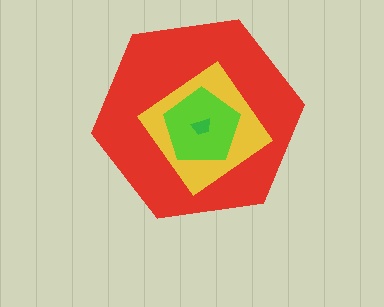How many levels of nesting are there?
4.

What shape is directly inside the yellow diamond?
The lime pentagon.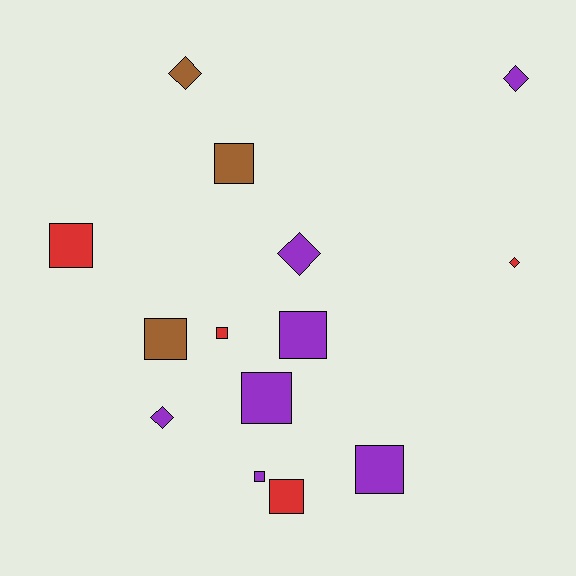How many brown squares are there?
There are 2 brown squares.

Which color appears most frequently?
Purple, with 7 objects.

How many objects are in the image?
There are 14 objects.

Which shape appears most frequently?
Square, with 9 objects.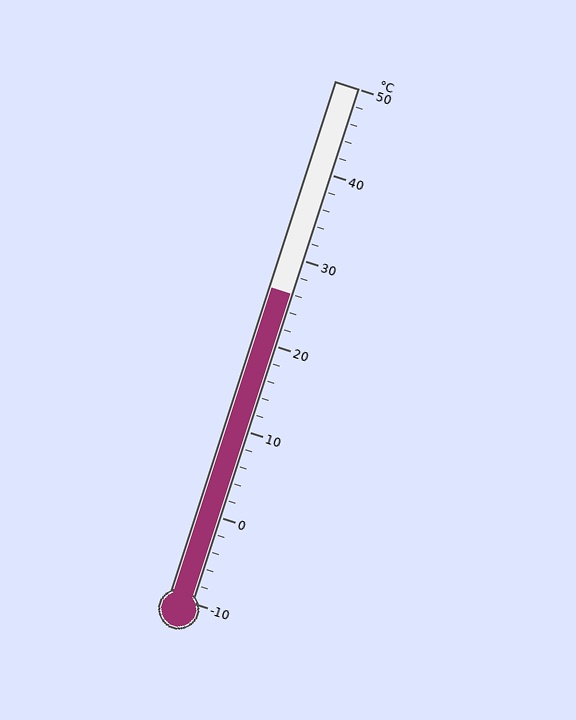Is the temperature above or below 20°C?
The temperature is above 20°C.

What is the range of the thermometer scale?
The thermometer scale ranges from -10°C to 50°C.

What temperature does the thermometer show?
The thermometer shows approximately 26°C.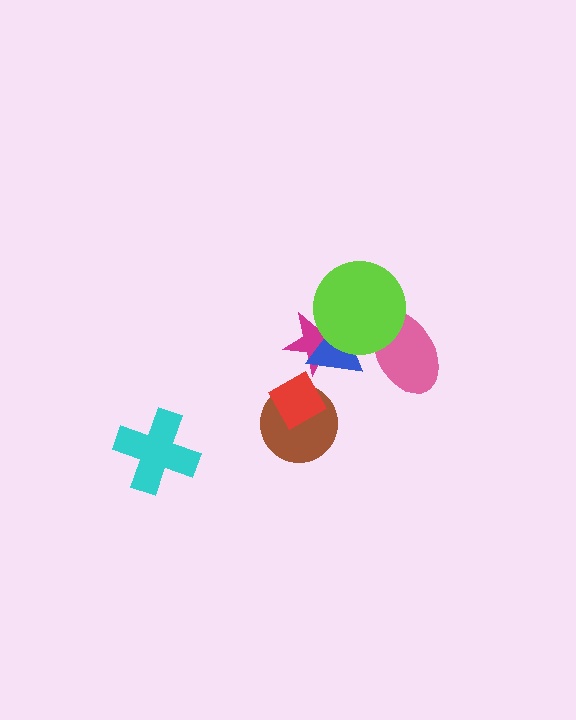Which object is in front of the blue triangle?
The lime circle is in front of the blue triangle.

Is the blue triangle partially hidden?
Yes, it is partially covered by another shape.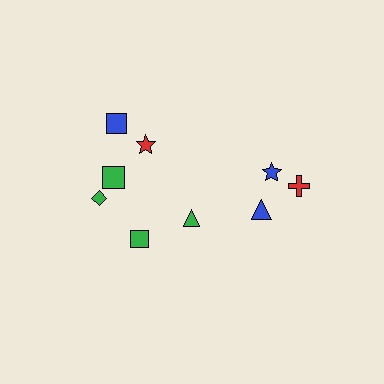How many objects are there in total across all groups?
There are 9 objects.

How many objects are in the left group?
There are 6 objects.